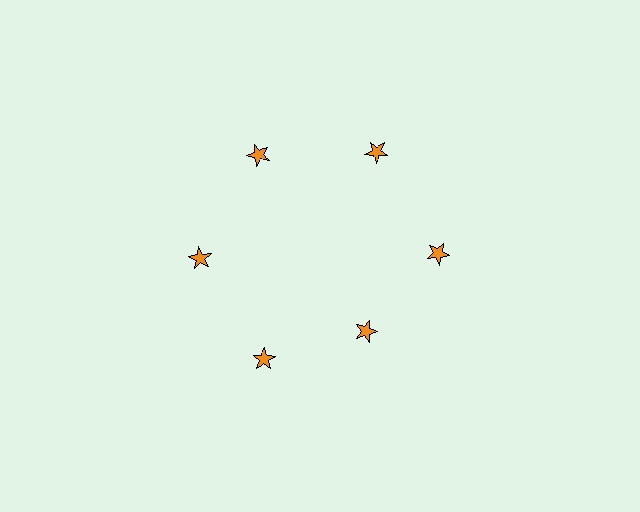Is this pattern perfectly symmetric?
No. The 6 orange stars are arranged in a ring, but one element near the 5 o'clock position is pulled inward toward the center, breaking the 6-fold rotational symmetry.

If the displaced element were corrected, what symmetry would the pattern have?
It would have 6-fold rotational symmetry — the pattern would map onto itself every 60 degrees.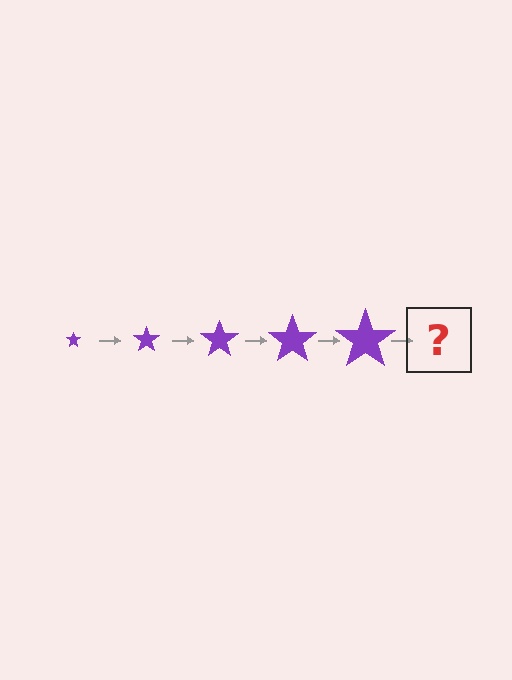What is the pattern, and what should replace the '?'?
The pattern is that the star gets progressively larger each step. The '?' should be a purple star, larger than the previous one.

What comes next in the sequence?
The next element should be a purple star, larger than the previous one.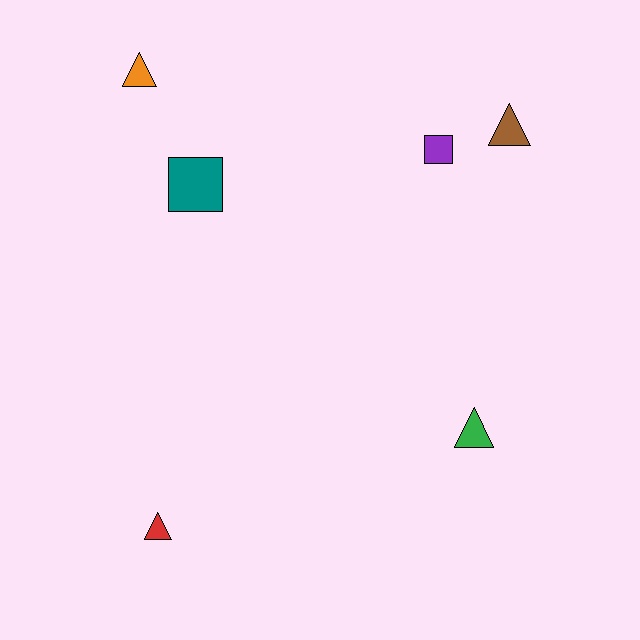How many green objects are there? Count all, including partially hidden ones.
There is 1 green object.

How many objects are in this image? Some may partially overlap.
There are 6 objects.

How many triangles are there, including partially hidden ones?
There are 4 triangles.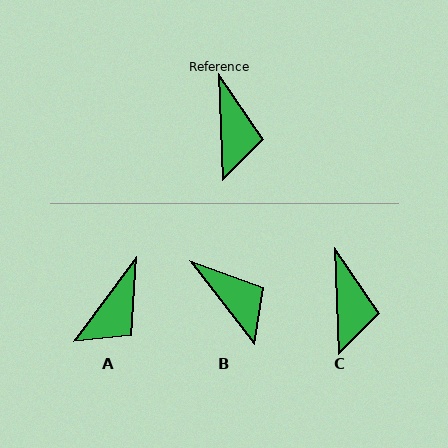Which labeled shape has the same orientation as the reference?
C.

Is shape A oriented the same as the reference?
No, it is off by about 39 degrees.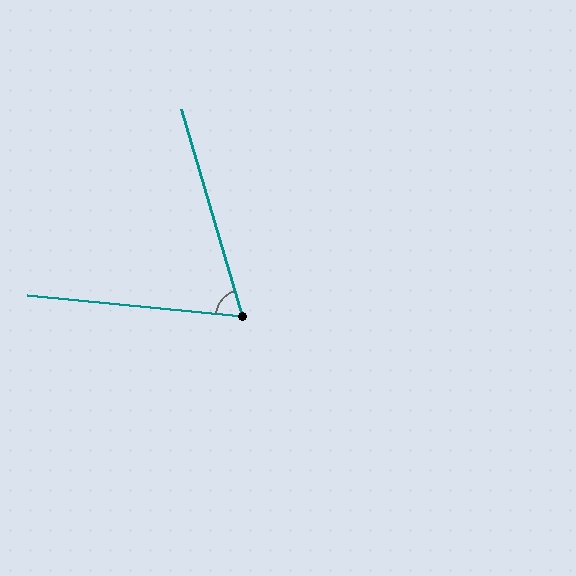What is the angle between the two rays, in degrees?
Approximately 68 degrees.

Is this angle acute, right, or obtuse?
It is acute.